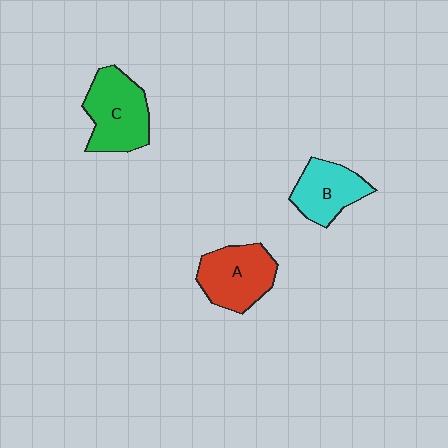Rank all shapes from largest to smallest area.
From largest to smallest: C (green), A (red), B (cyan).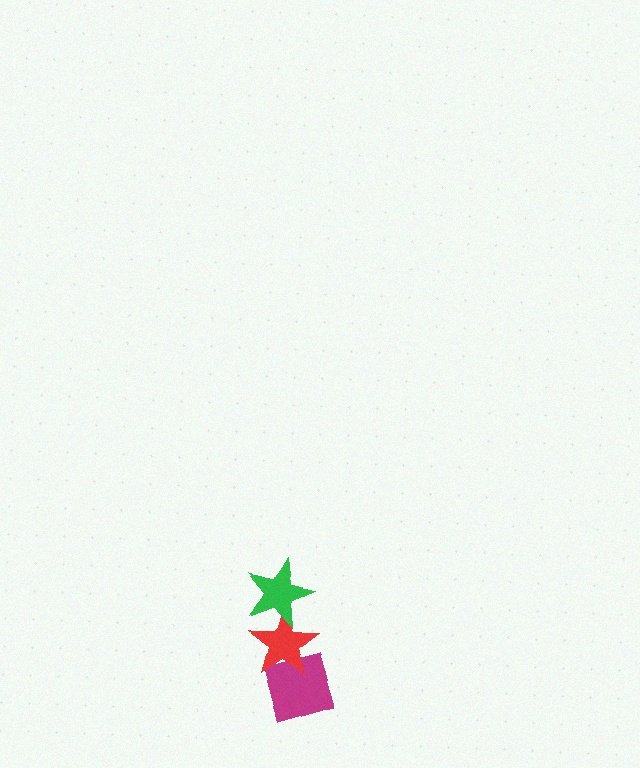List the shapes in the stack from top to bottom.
From top to bottom: the green star, the red star, the magenta diamond.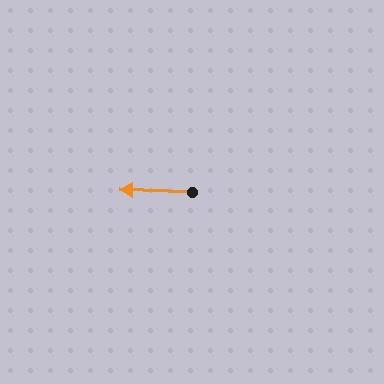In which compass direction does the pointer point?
West.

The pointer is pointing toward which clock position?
Roughly 9 o'clock.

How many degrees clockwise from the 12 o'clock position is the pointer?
Approximately 272 degrees.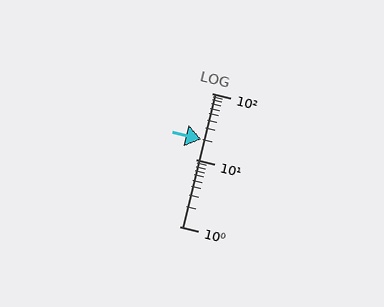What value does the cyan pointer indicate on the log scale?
The pointer indicates approximately 20.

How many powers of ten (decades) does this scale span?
The scale spans 2 decades, from 1 to 100.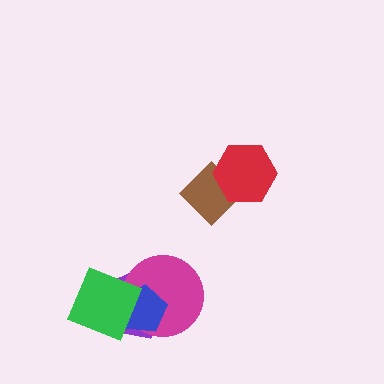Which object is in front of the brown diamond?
The red hexagon is in front of the brown diamond.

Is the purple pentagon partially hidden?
Yes, it is partially covered by another shape.